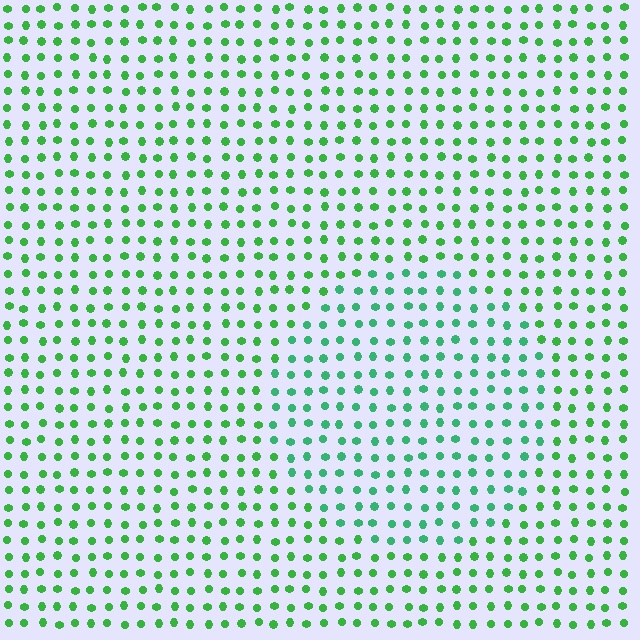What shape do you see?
I see a circle.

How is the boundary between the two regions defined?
The boundary is defined purely by a slight shift in hue (about 25 degrees). Spacing, size, and orientation are identical on both sides.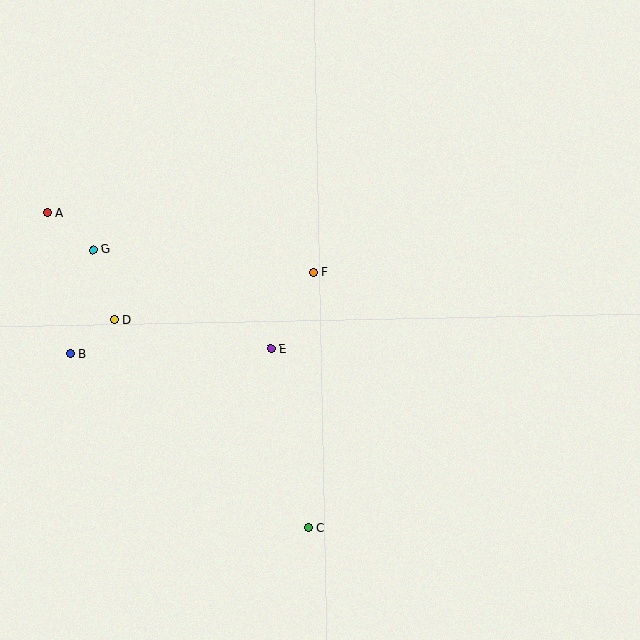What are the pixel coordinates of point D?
Point D is at (114, 320).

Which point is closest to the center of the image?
Point F at (313, 272) is closest to the center.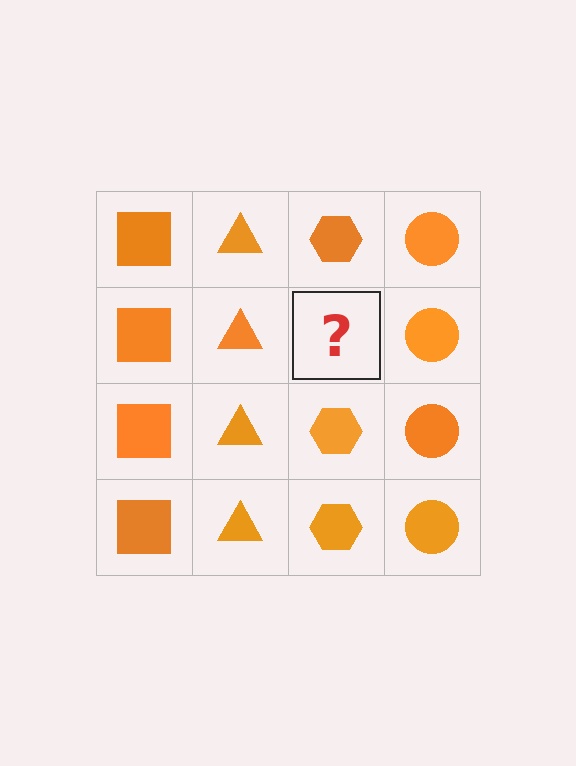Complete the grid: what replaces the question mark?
The question mark should be replaced with an orange hexagon.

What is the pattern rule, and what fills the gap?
The rule is that each column has a consistent shape. The gap should be filled with an orange hexagon.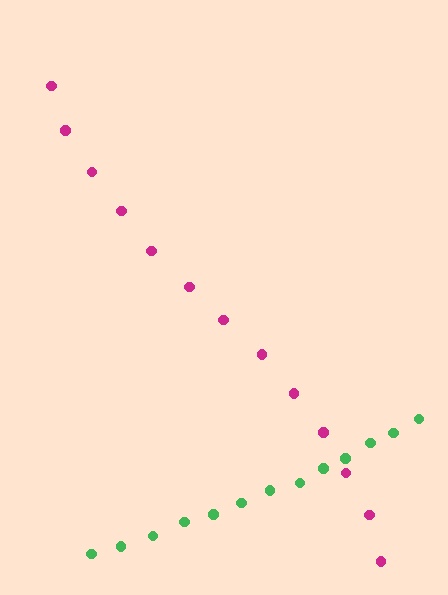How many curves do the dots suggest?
There are 2 distinct paths.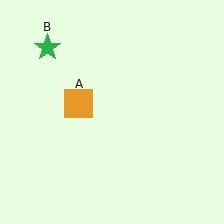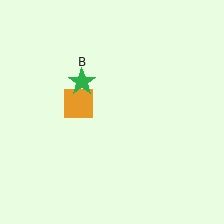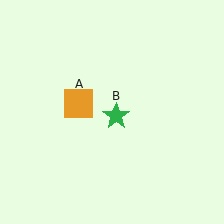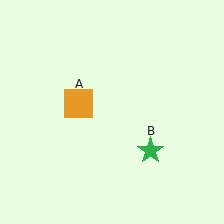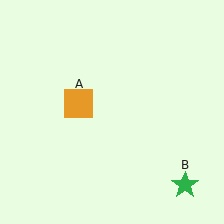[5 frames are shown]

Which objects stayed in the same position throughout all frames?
Orange square (object A) remained stationary.